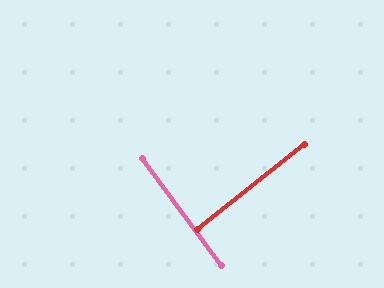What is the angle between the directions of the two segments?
Approximately 88 degrees.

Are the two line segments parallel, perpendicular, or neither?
Perpendicular — they meet at approximately 88°.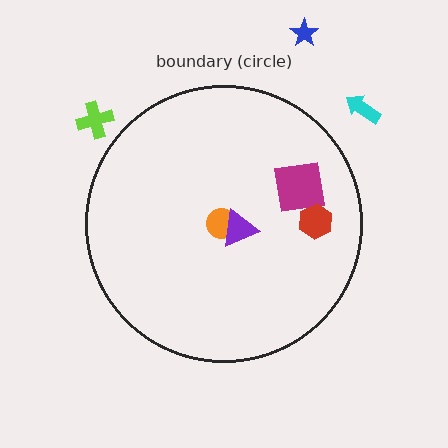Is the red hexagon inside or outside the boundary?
Inside.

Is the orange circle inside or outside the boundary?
Inside.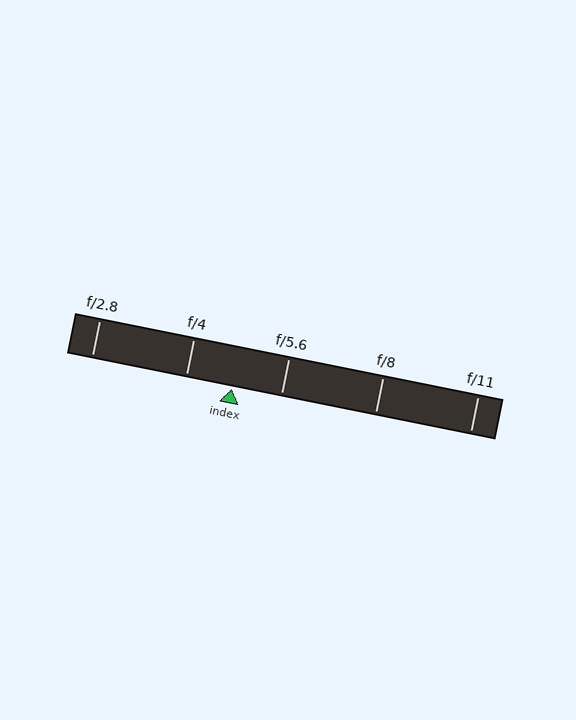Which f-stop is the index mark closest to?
The index mark is closest to f/4.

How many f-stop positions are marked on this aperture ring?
There are 5 f-stop positions marked.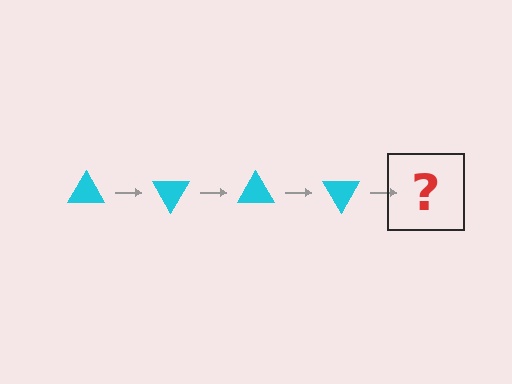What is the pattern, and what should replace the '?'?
The pattern is that the triangle rotates 60 degrees each step. The '?' should be a cyan triangle rotated 240 degrees.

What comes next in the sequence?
The next element should be a cyan triangle rotated 240 degrees.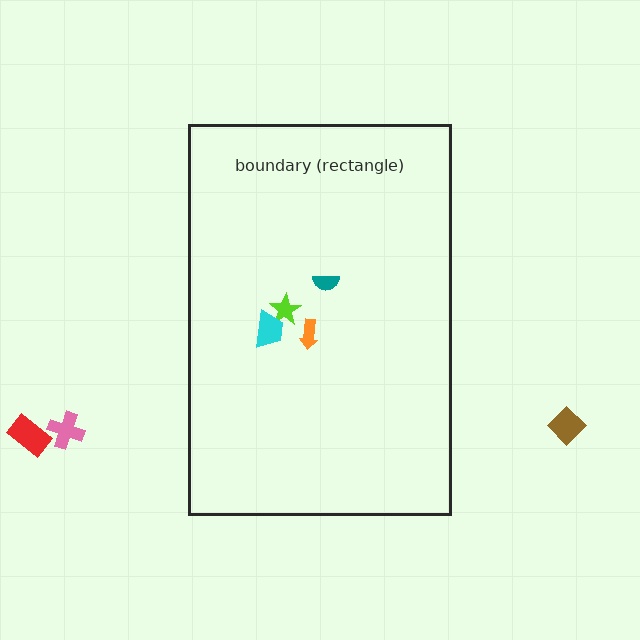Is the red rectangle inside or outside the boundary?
Outside.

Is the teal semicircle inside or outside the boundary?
Inside.